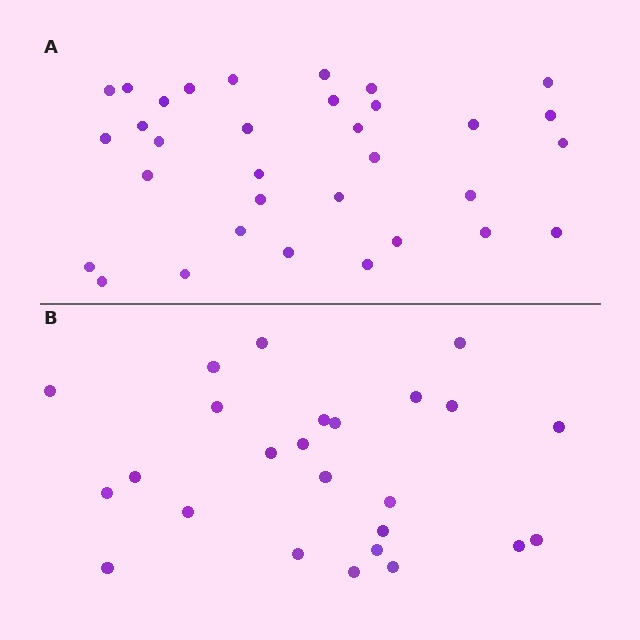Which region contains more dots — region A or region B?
Region A (the top region) has more dots.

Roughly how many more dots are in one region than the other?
Region A has roughly 8 or so more dots than region B.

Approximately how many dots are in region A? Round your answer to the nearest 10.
About 30 dots. (The exact count is 33, which rounds to 30.)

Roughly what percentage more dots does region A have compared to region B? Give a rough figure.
About 30% more.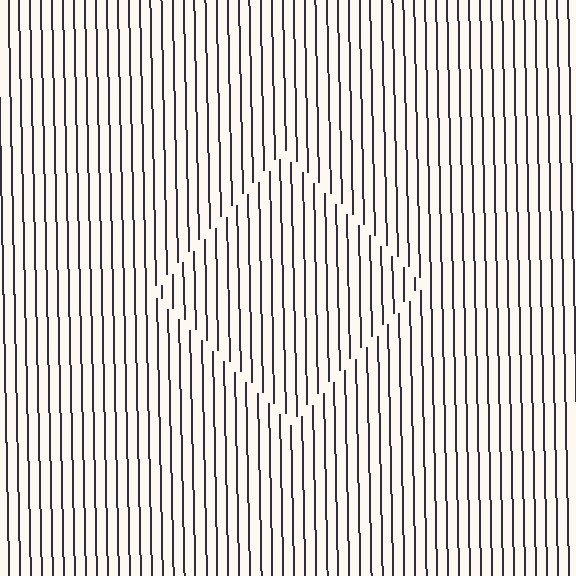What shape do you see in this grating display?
An illusory square. The interior of the shape contains the same grating, shifted by half a period — the contour is defined by the phase discontinuity where line-ends from the inner and outer gratings abut.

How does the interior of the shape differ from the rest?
The interior of the shape contains the same grating, shifted by half a period — the contour is defined by the phase discontinuity where line-ends from the inner and outer gratings abut.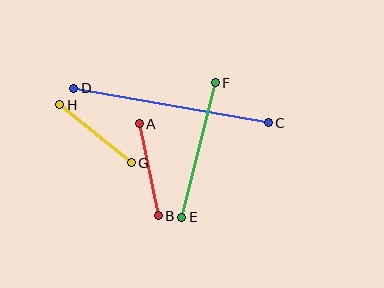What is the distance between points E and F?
The distance is approximately 139 pixels.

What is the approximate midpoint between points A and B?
The midpoint is at approximately (149, 170) pixels.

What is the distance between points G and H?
The distance is approximately 92 pixels.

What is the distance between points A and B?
The distance is approximately 94 pixels.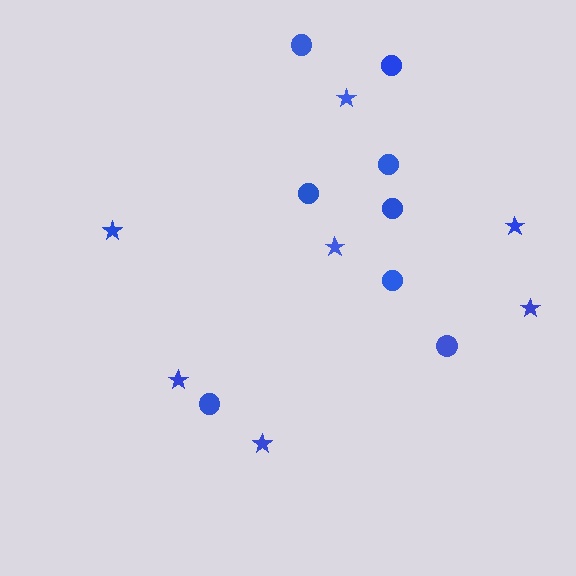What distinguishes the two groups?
There are 2 groups: one group of circles (8) and one group of stars (7).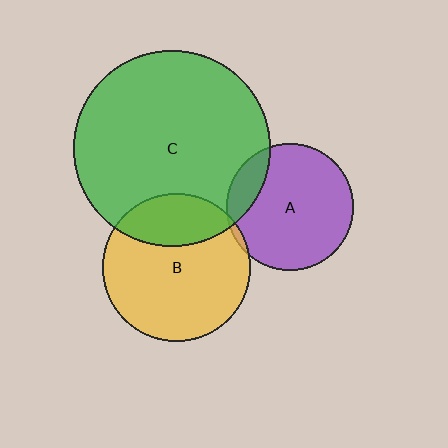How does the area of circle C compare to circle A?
Approximately 2.4 times.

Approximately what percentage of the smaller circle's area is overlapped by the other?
Approximately 25%.